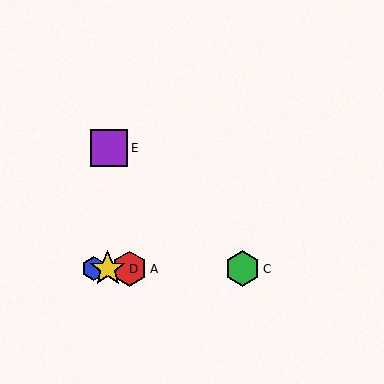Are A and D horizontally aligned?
Yes, both are at y≈269.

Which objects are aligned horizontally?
Objects A, B, C, D are aligned horizontally.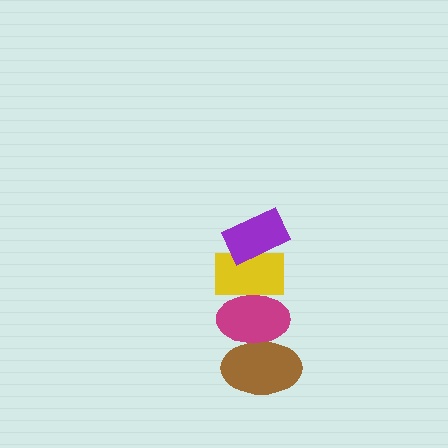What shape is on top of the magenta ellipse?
The yellow rectangle is on top of the magenta ellipse.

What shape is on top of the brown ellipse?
The magenta ellipse is on top of the brown ellipse.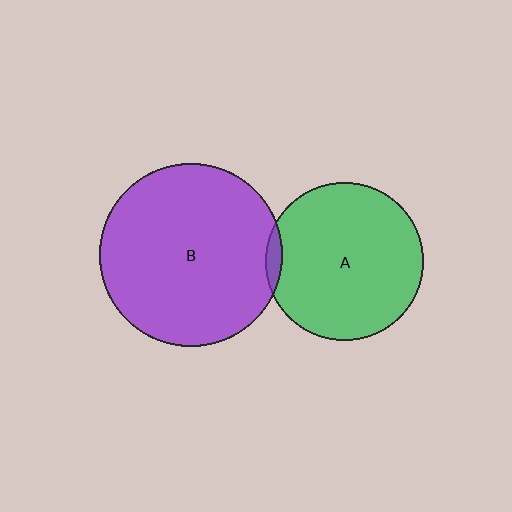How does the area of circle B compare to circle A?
Approximately 1.3 times.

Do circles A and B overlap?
Yes.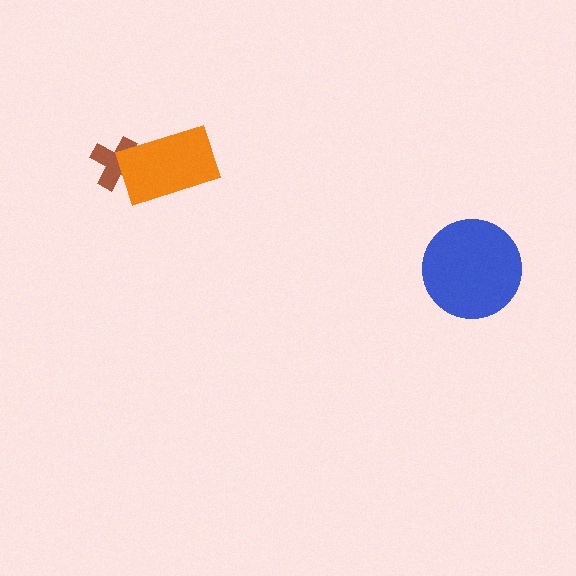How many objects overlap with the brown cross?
1 object overlaps with the brown cross.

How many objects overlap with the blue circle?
0 objects overlap with the blue circle.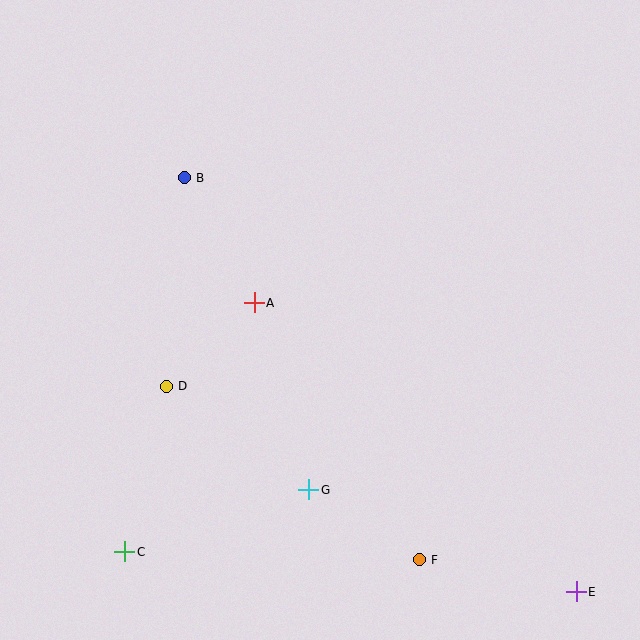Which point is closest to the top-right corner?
Point B is closest to the top-right corner.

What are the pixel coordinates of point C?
Point C is at (125, 552).